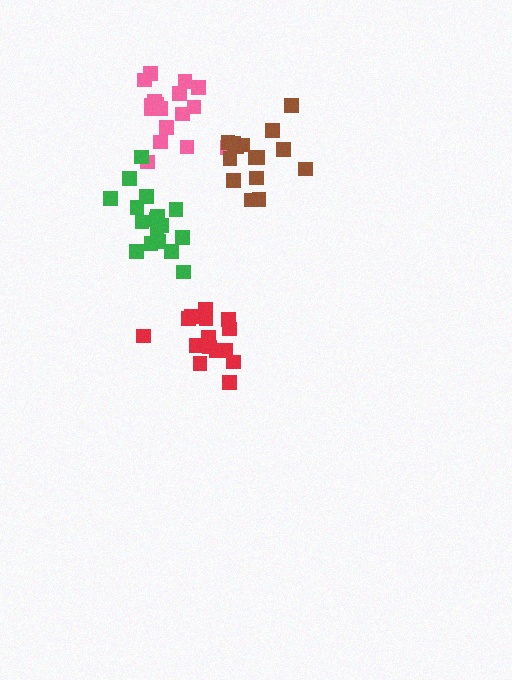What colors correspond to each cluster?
The clusters are colored: pink, brown, green, red.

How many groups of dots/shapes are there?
There are 4 groups.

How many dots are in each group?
Group 1: 18 dots, Group 2: 15 dots, Group 3: 18 dots, Group 4: 15 dots (66 total).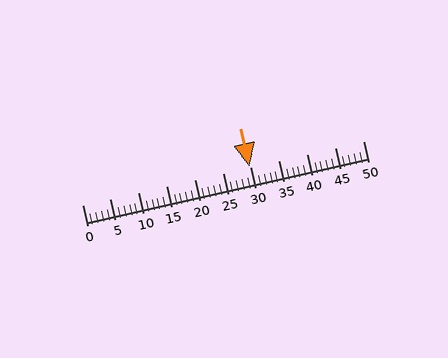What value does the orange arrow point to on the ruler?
The orange arrow points to approximately 30.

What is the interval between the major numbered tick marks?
The major tick marks are spaced 5 units apart.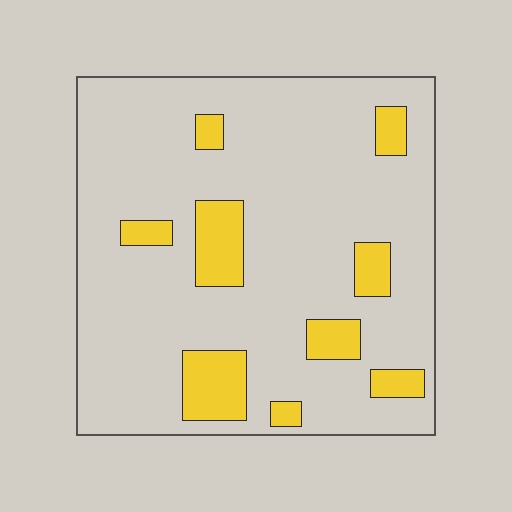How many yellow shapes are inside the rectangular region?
9.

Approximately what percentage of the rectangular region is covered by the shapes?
Approximately 15%.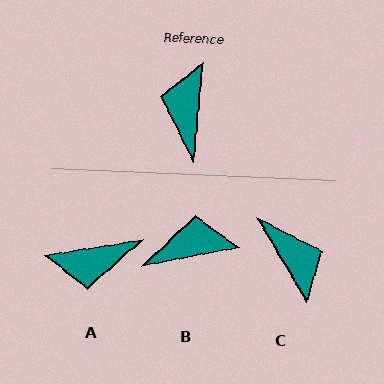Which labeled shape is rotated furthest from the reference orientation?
C, about 144 degrees away.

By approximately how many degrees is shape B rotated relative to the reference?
Approximately 74 degrees clockwise.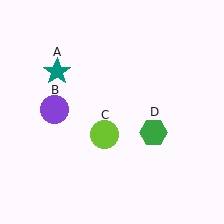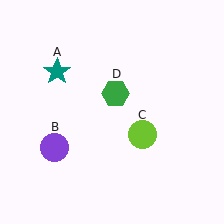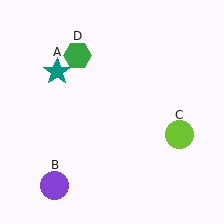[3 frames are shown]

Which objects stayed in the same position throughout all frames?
Teal star (object A) remained stationary.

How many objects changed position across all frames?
3 objects changed position: purple circle (object B), lime circle (object C), green hexagon (object D).